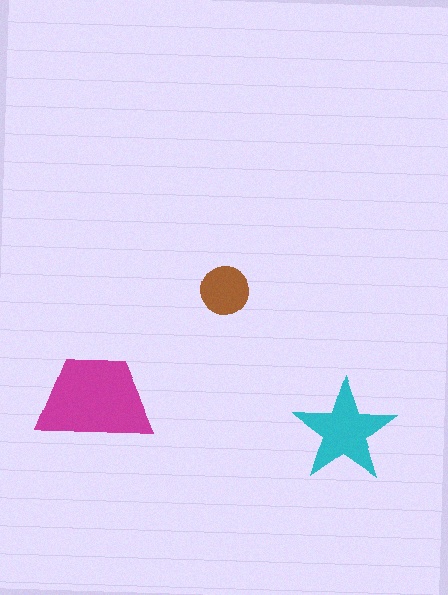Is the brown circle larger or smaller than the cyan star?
Smaller.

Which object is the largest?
The magenta trapezoid.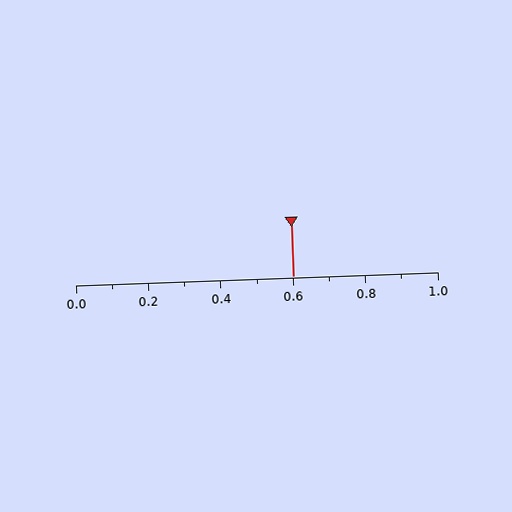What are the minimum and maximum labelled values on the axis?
The axis runs from 0.0 to 1.0.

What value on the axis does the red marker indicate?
The marker indicates approximately 0.6.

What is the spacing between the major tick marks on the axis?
The major ticks are spaced 0.2 apart.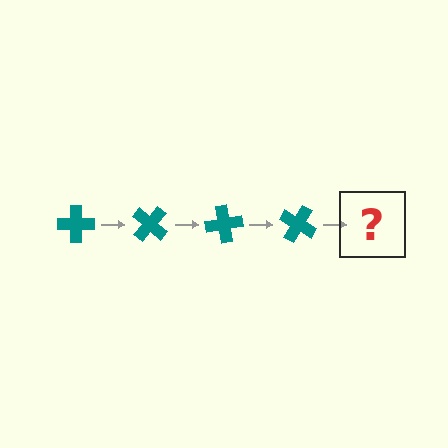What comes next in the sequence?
The next element should be a teal cross rotated 160 degrees.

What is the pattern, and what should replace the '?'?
The pattern is that the cross rotates 40 degrees each step. The '?' should be a teal cross rotated 160 degrees.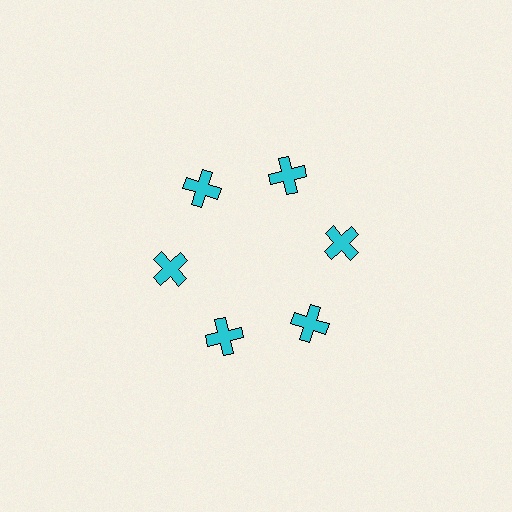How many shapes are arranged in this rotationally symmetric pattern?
There are 6 shapes, arranged in 6 groups of 1.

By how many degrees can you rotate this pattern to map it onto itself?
The pattern maps onto itself every 60 degrees of rotation.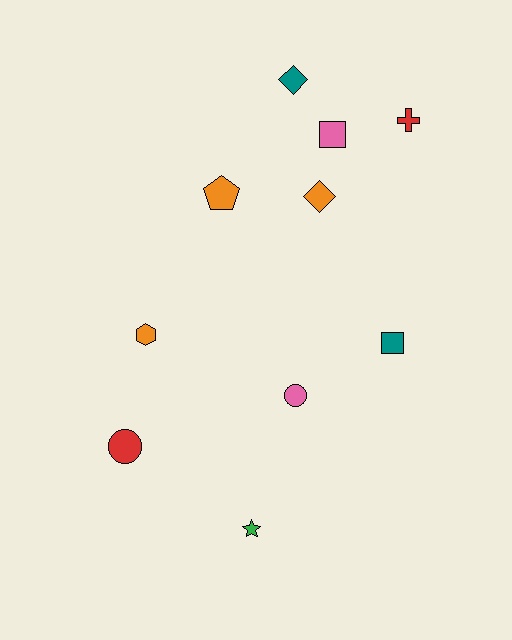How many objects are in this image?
There are 10 objects.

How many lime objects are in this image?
There are no lime objects.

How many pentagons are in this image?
There is 1 pentagon.